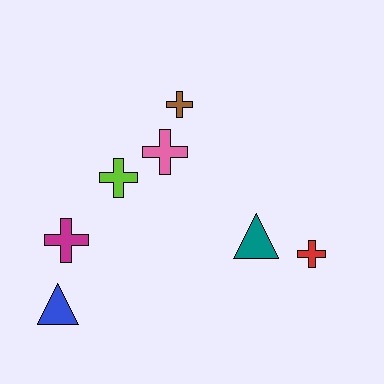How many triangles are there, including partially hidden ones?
There are 2 triangles.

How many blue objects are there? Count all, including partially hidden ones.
There is 1 blue object.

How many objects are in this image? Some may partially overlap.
There are 7 objects.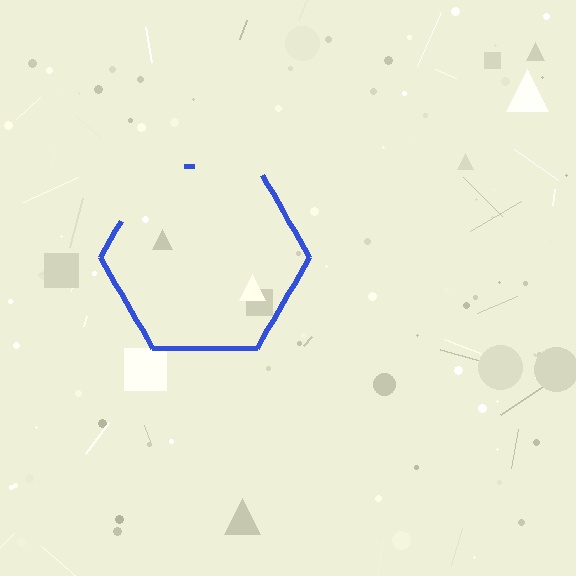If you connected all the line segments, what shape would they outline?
They would outline a hexagon.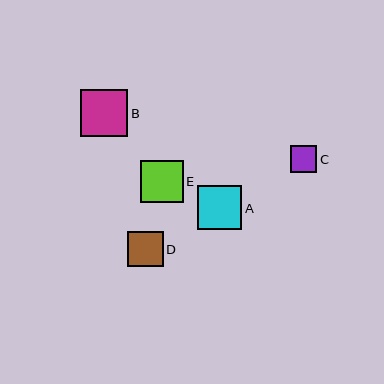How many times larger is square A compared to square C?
Square A is approximately 1.6 times the size of square C.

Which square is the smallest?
Square C is the smallest with a size of approximately 27 pixels.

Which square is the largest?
Square B is the largest with a size of approximately 48 pixels.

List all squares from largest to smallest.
From largest to smallest: B, A, E, D, C.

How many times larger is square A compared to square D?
Square A is approximately 1.3 times the size of square D.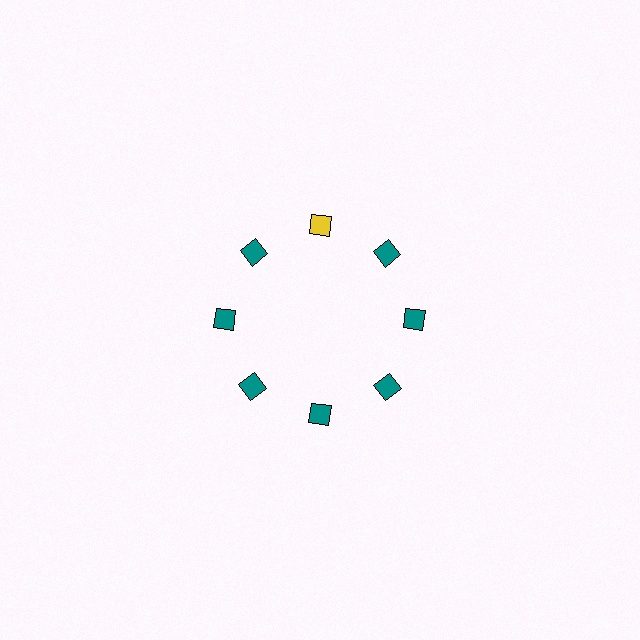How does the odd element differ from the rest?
It has a different color: yellow instead of teal.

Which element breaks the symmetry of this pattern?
The yellow diamond at roughly the 12 o'clock position breaks the symmetry. All other shapes are teal diamonds.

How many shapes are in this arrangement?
There are 8 shapes arranged in a ring pattern.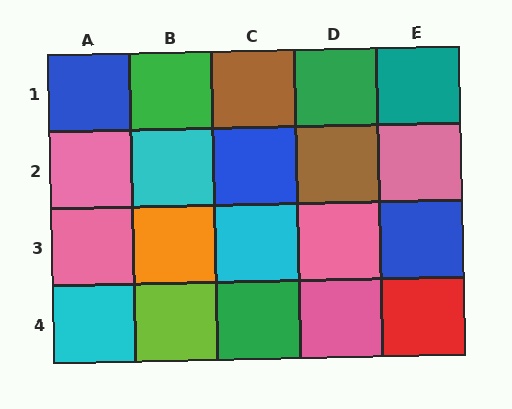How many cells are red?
1 cell is red.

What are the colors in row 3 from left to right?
Pink, orange, cyan, pink, blue.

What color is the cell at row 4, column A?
Cyan.